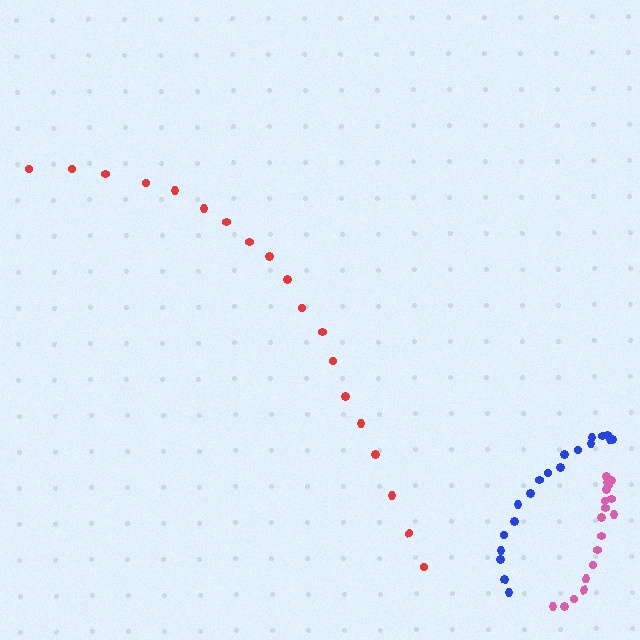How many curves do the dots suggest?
There are 3 distinct paths.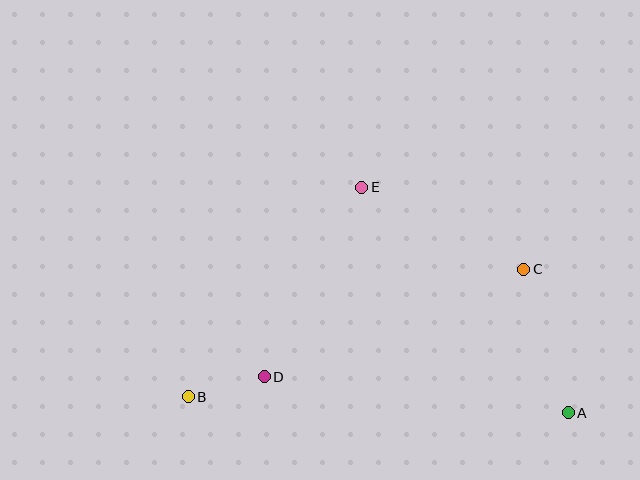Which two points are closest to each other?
Points B and D are closest to each other.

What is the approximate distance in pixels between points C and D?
The distance between C and D is approximately 281 pixels.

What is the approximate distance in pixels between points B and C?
The distance between B and C is approximately 359 pixels.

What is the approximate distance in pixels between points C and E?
The distance between C and E is approximately 182 pixels.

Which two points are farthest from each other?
Points A and B are farthest from each other.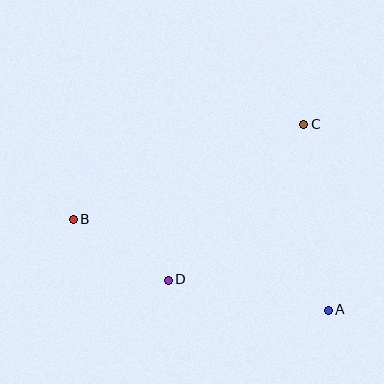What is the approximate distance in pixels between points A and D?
The distance between A and D is approximately 163 pixels.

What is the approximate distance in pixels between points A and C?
The distance between A and C is approximately 187 pixels.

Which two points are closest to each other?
Points B and D are closest to each other.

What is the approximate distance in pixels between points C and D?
The distance between C and D is approximately 206 pixels.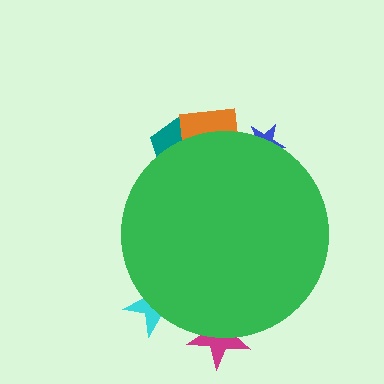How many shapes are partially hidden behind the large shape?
5 shapes are partially hidden.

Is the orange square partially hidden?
Yes, the orange square is partially hidden behind the green circle.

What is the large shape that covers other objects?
A green circle.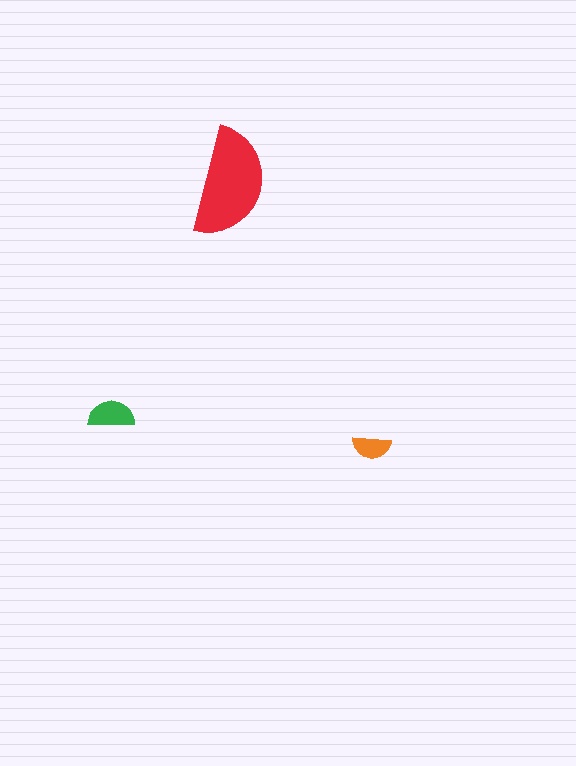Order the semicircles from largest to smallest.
the red one, the green one, the orange one.